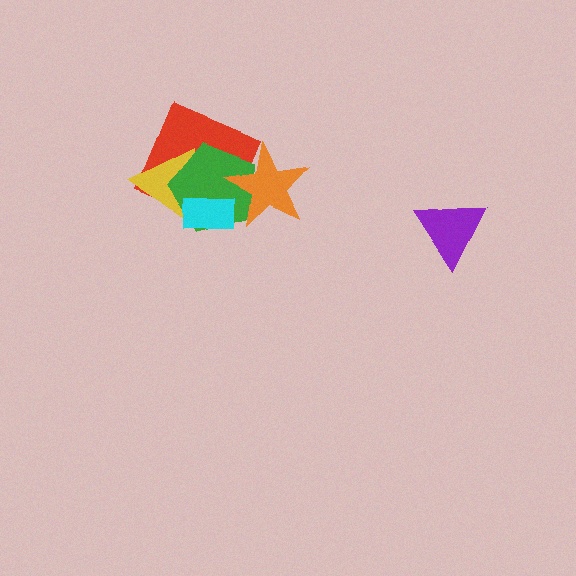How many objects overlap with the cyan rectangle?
3 objects overlap with the cyan rectangle.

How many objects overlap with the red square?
4 objects overlap with the red square.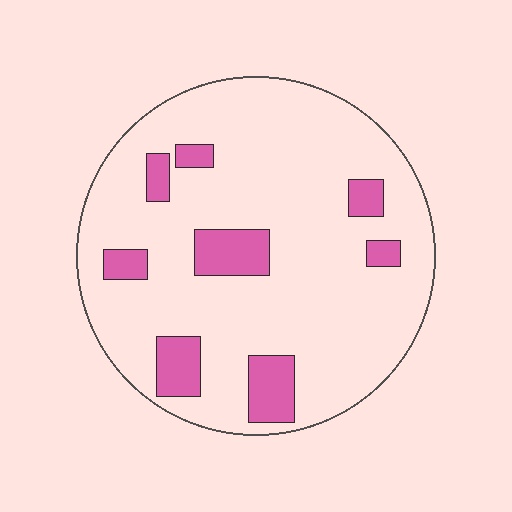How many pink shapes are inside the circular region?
8.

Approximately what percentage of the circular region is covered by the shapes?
Approximately 15%.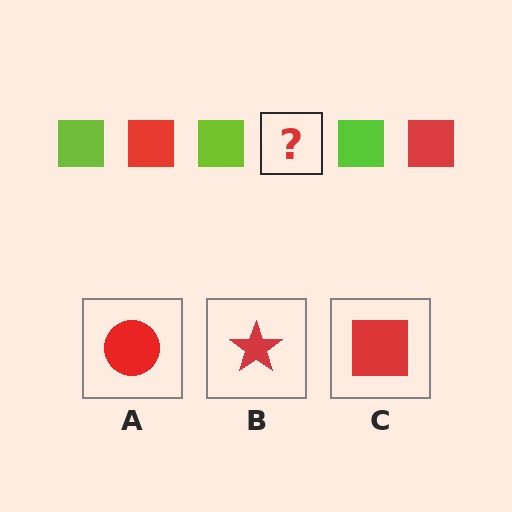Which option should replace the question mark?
Option C.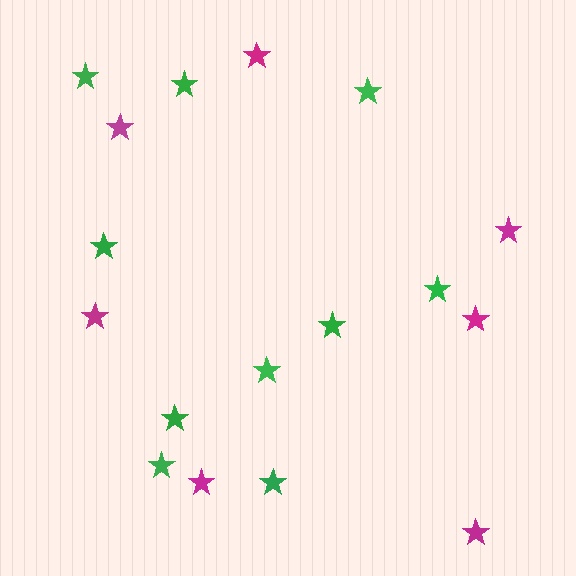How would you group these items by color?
There are 2 groups: one group of magenta stars (7) and one group of green stars (10).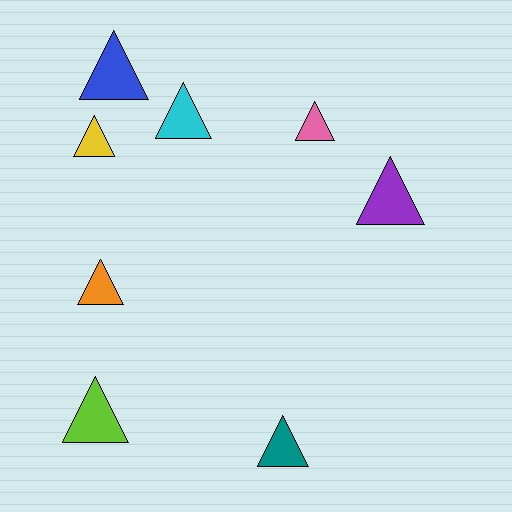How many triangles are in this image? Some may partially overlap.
There are 8 triangles.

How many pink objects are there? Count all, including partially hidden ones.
There is 1 pink object.